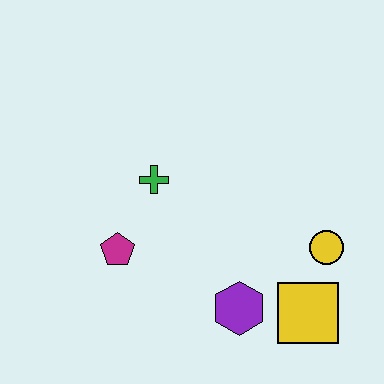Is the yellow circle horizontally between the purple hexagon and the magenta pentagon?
No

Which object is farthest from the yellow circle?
The magenta pentagon is farthest from the yellow circle.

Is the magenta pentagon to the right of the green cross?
No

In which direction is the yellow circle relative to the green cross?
The yellow circle is to the right of the green cross.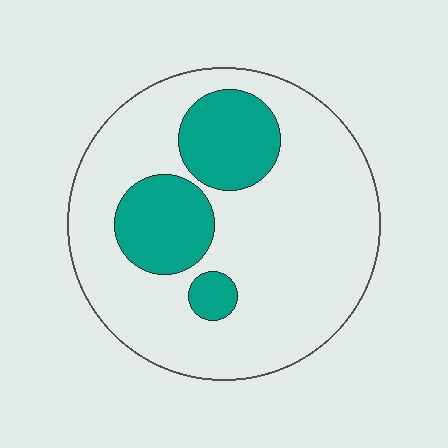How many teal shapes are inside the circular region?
3.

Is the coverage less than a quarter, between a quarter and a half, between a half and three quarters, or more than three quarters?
Less than a quarter.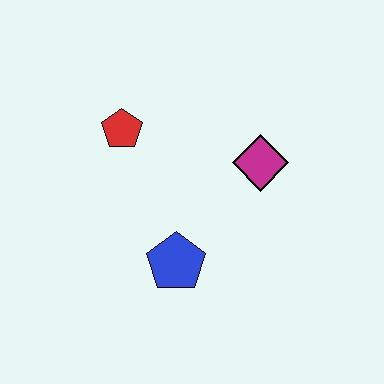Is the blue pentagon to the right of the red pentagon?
Yes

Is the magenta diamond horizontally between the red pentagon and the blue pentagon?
No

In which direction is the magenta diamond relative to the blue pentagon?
The magenta diamond is above the blue pentagon.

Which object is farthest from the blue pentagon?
The red pentagon is farthest from the blue pentagon.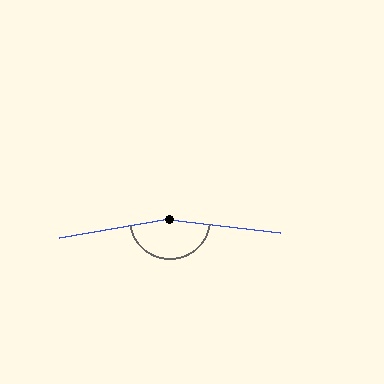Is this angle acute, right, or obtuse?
It is obtuse.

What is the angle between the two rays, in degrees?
Approximately 164 degrees.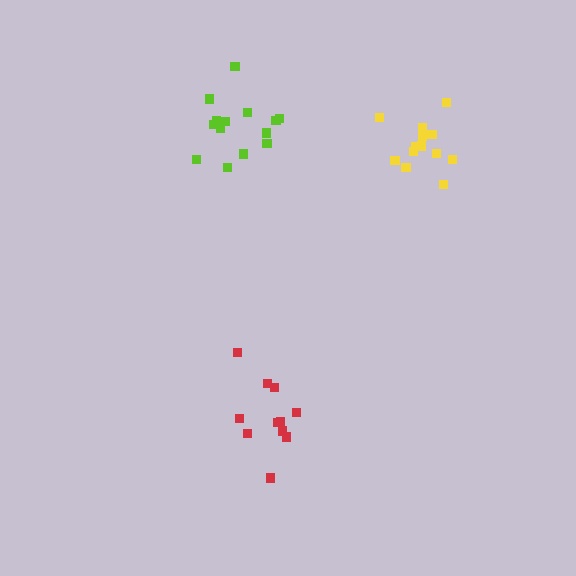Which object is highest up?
The lime cluster is topmost.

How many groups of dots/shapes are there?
There are 3 groups.